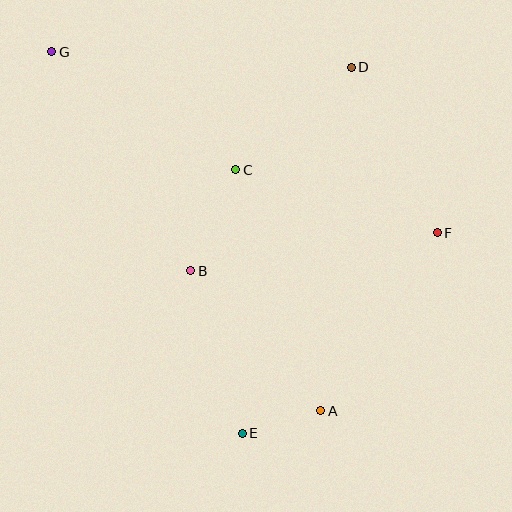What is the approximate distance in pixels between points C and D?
The distance between C and D is approximately 155 pixels.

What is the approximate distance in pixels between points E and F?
The distance between E and F is approximately 280 pixels.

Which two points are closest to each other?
Points A and E are closest to each other.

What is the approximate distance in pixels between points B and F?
The distance between B and F is approximately 249 pixels.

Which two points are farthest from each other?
Points A and G are farthest from each other.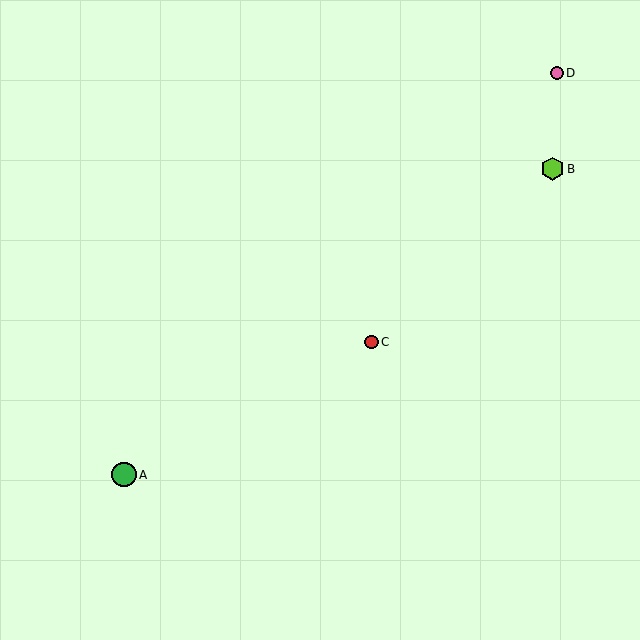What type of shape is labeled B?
Shape B is a lime hexagon.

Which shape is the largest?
The green circle (labeled A) is the largest.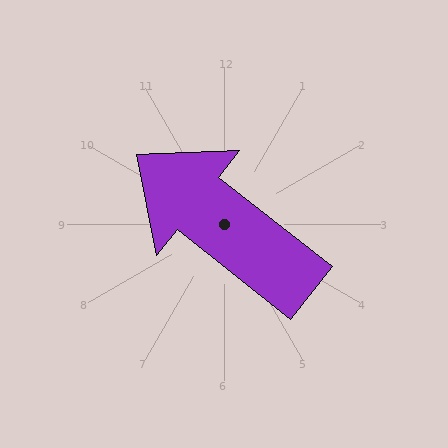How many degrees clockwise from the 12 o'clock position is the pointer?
Approximately 308 degrees.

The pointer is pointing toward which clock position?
Roughly 10 o'clock.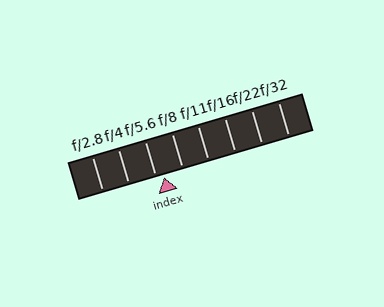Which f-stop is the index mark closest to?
The index mark is closest to f/5.6.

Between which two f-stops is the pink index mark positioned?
The index mark is between f/5.6 and f/8.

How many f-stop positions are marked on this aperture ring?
There are 8 f-stop positions marked.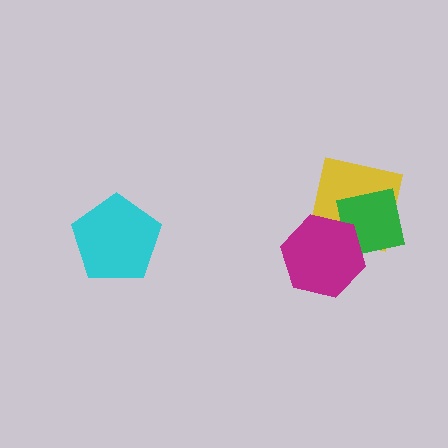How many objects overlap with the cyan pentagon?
0 objects overlap with the cyan pentagon.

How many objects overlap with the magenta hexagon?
2 objects overlap with the magenta hexagon.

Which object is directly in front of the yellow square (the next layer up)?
The green square is directly in front of the yellow square.